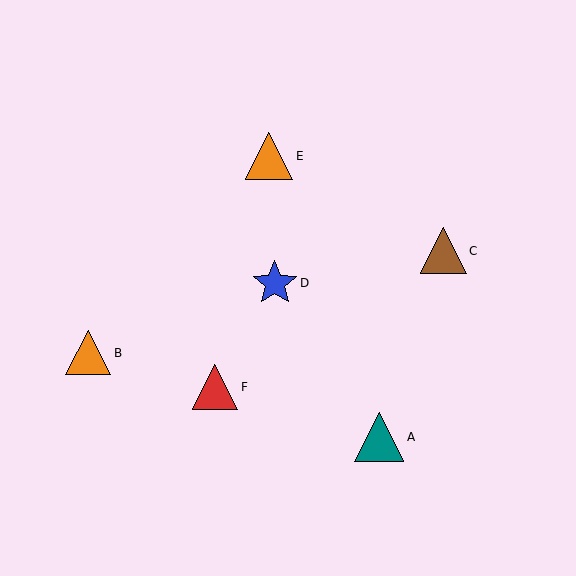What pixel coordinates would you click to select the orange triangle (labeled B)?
Click at (88, 353) to select the orange triangle B.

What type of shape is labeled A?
Shape A is a teal triangle.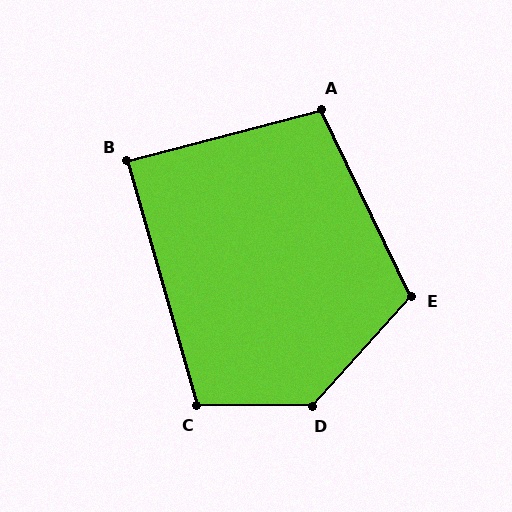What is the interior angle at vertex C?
Approximately 107 degrees (obtuse).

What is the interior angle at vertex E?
Approximately 112 degrees (obtuse).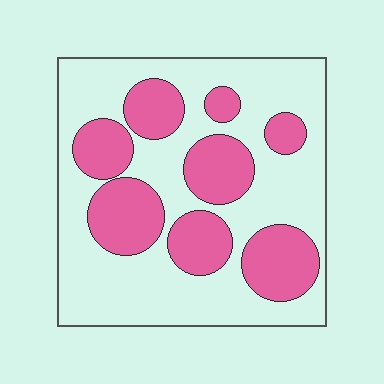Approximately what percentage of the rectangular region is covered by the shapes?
Approximately 35%.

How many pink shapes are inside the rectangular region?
8.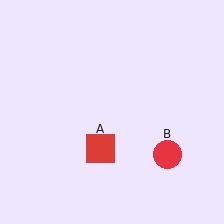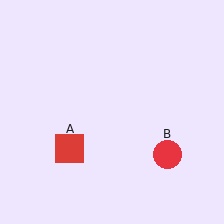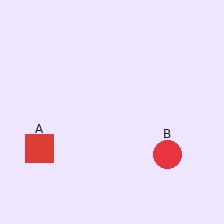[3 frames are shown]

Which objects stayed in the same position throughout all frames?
Red circle (object B) remained stationary.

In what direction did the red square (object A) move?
The red square (object A) moved left.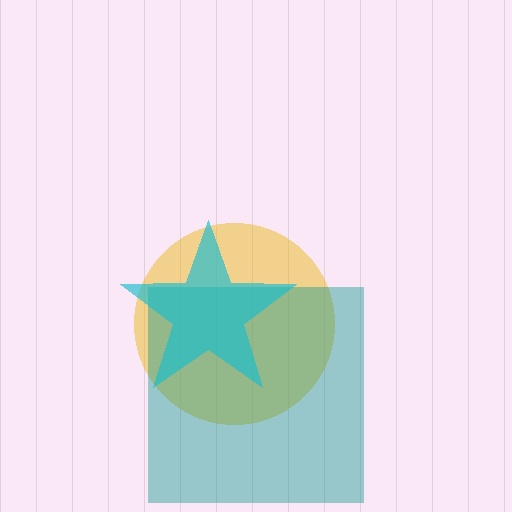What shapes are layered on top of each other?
The layered shapes are: a yellow circle, a teal square, a cyan star.